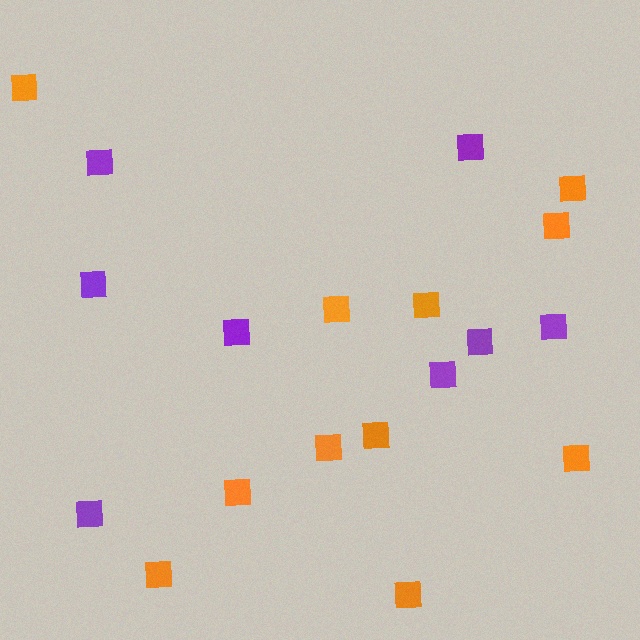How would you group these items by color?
There are 2 groups: one group of purple squares (8) and one group of orange squares (11).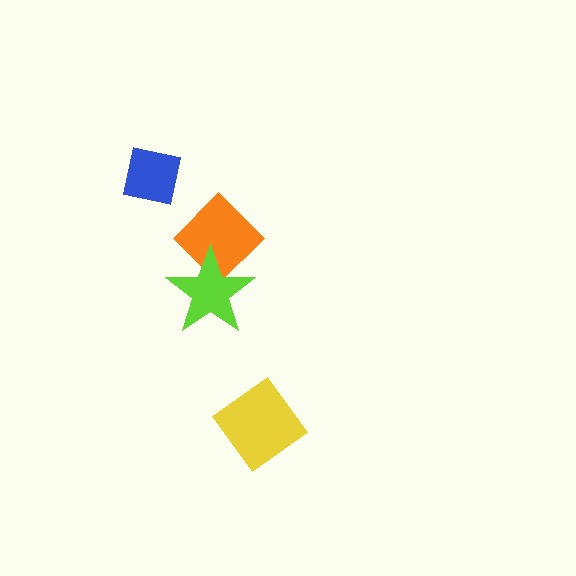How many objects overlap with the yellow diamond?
0 objects overlap with the yellow diamond.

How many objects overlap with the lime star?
1 object overlaps with the lime star.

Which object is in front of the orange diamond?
The lime star is in front of the orange diamond.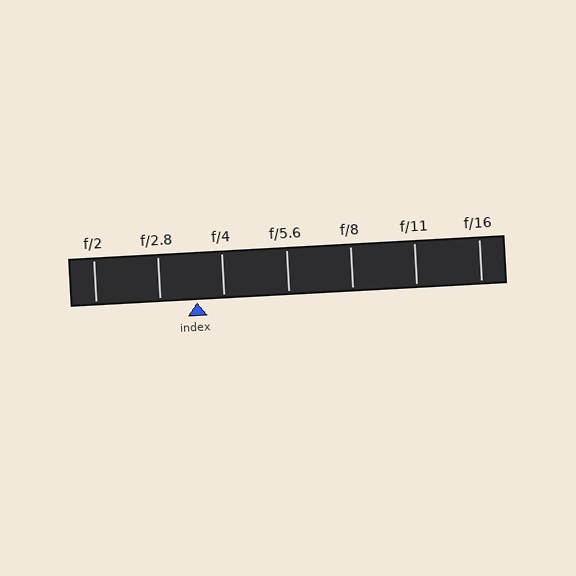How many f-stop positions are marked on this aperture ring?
There are 7 f-stop positions marked.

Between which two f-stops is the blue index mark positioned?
The index mark is between f/2.8 and f/4.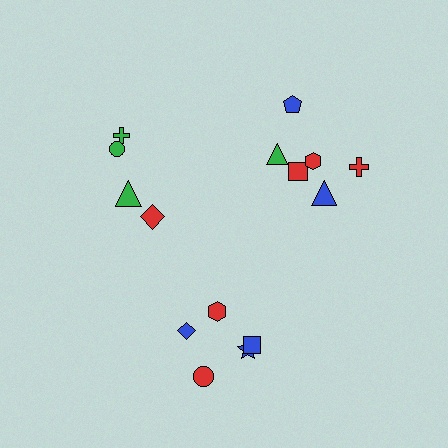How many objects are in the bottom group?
There are 5 objects.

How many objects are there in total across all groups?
There are 15 objects.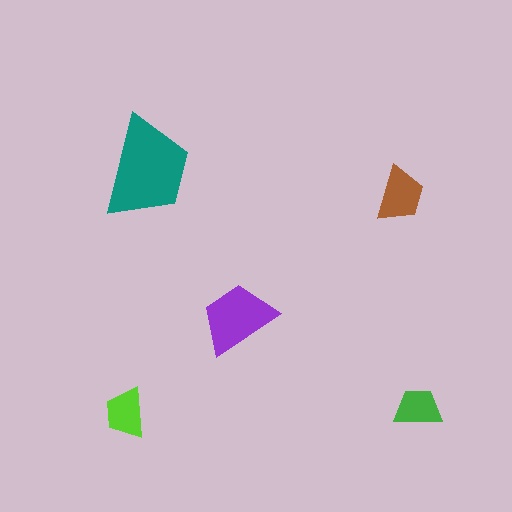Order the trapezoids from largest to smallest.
the teal one, the purple one, the brown one, the lime one, the green one.